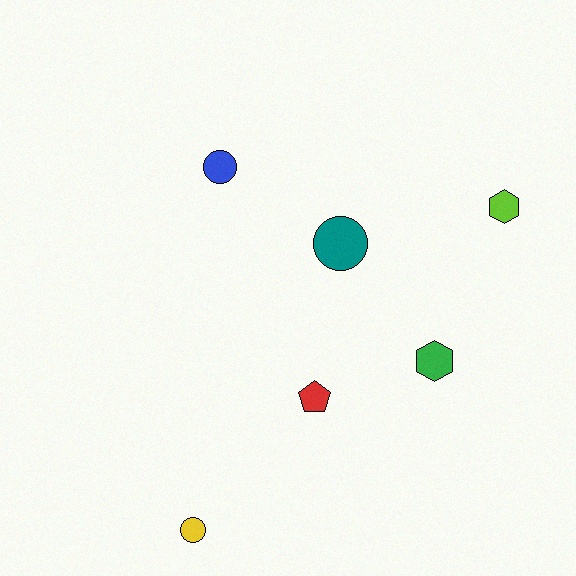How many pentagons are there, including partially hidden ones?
There is 1 pentagon.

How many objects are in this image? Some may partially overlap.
There are 6 objects.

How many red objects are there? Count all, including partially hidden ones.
There is 1 red object.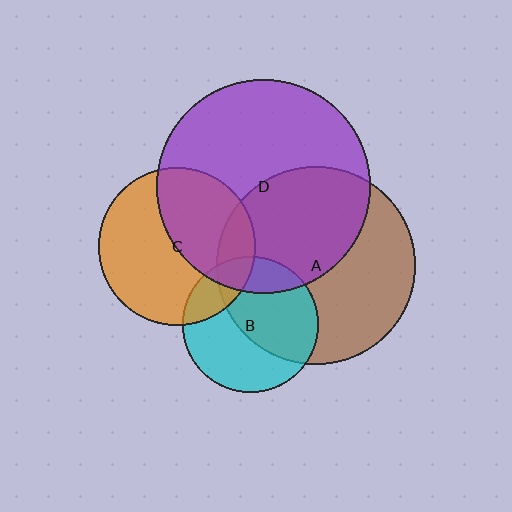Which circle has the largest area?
Circle D (purple).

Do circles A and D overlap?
Yes.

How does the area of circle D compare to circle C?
Approximately 1.8 times.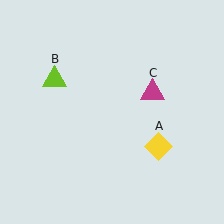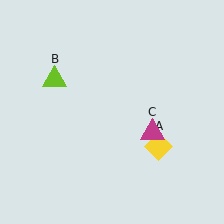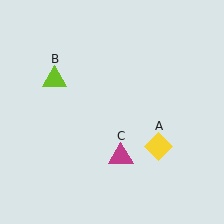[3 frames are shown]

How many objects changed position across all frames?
1 object changed position: magenta triangle (object C).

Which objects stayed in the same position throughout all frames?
Yellow diamond (object A) and lime triangle (object B) remained stationary.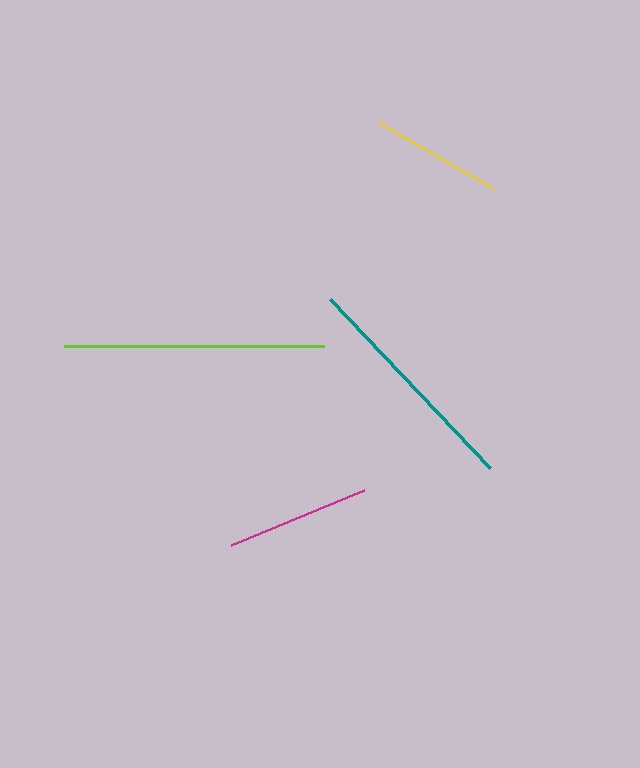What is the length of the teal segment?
The teal segment is approximately 233 pixels long.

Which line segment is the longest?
The lime line is the longest at approximately 260 pixels.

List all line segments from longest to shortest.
From longest to shortest: lime, teal, magenta, yellow.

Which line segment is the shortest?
The yellow line is the shortest at approximately 132 pixels.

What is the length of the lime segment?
The lime segment is approximately 260 pixels long.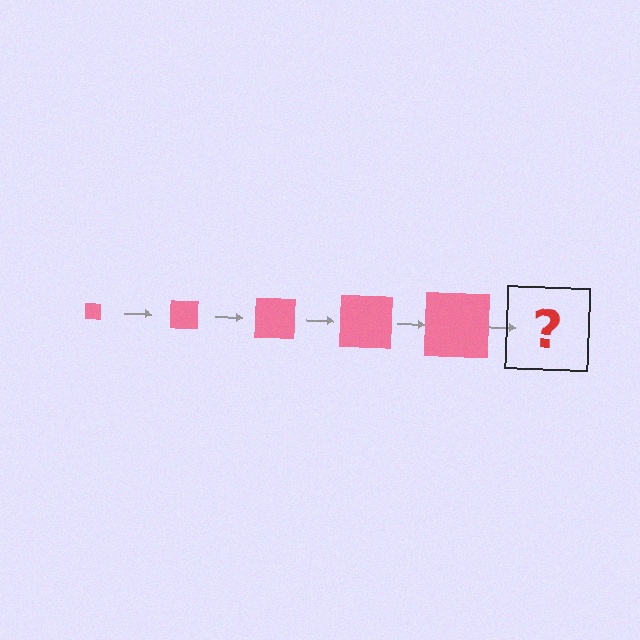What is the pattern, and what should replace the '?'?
The pattern is that the square gets progressively larger each step. The '?' should be a pink square, larger than the previous one.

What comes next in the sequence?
The next element should be a pink square, larger than the previous one.